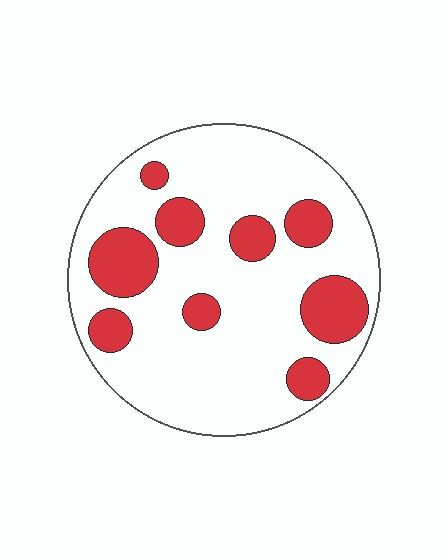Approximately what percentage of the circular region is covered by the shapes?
Approximately 25%.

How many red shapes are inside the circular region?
9.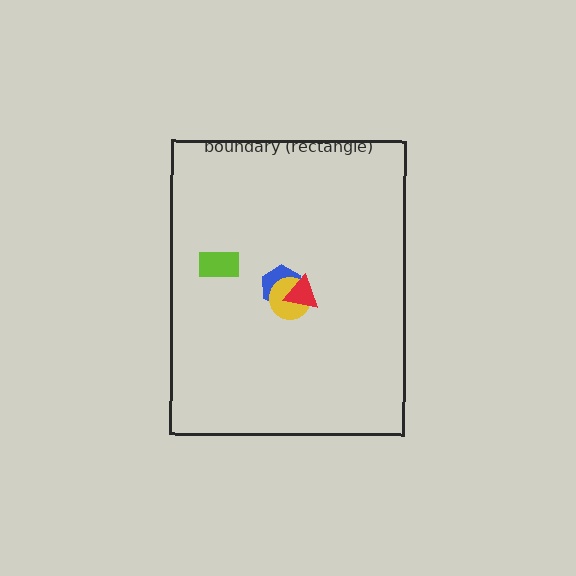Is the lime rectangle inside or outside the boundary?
Inside.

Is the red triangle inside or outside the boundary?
Inside.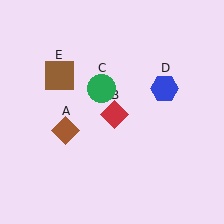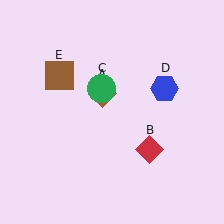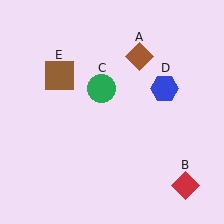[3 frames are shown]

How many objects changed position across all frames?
2 objects changed position: brown diamond (object A), red diamond (object B).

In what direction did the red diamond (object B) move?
The red diamond (object B) moved down and to the right.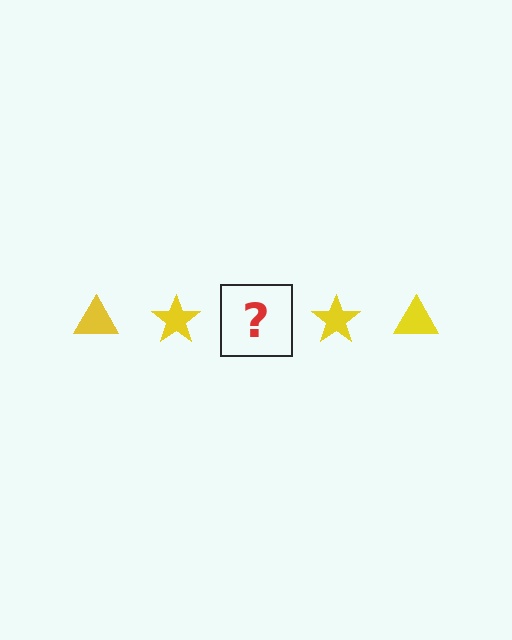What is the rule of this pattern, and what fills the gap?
The rule is that the pattern cycles through triangle, star shapes in yellow. The gap should be filled with a yellow triangle.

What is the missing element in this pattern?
The missing element is a yellow triangle.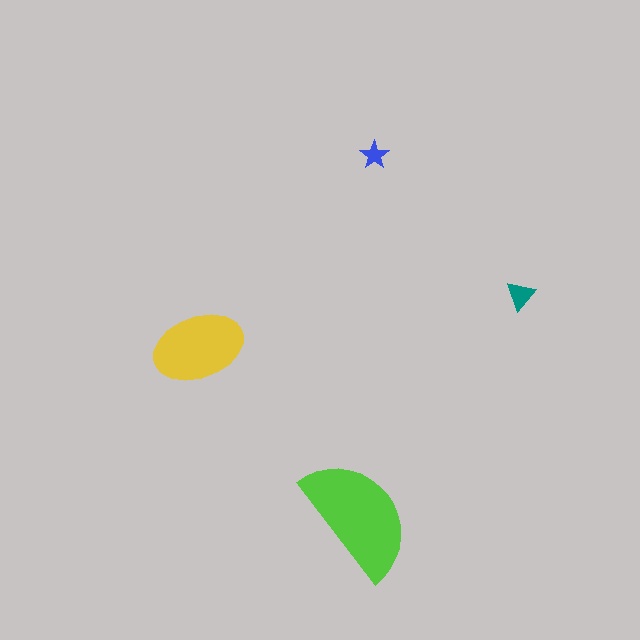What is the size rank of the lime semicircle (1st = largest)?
1st.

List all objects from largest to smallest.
The lime semicircle, the yellow ellipse, the teal triangle, the blue star.